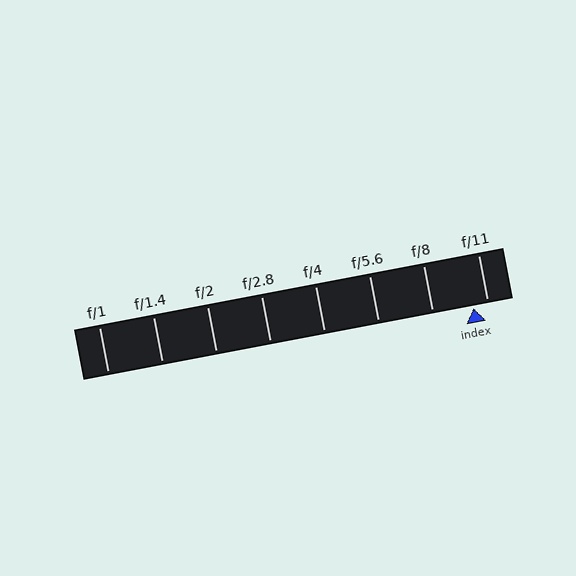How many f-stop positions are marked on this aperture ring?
There are 8 f-stop positions marked.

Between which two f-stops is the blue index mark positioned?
The index mark is between f/8 and f/11.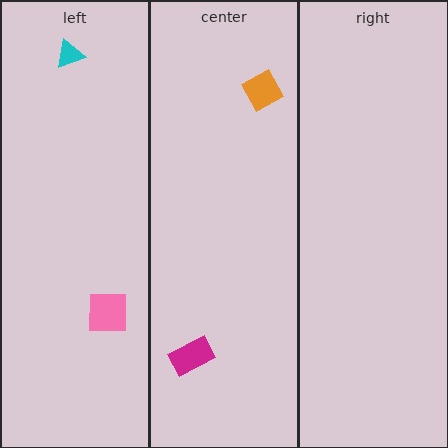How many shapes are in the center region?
2.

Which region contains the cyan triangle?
The left region.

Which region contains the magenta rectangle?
The center region.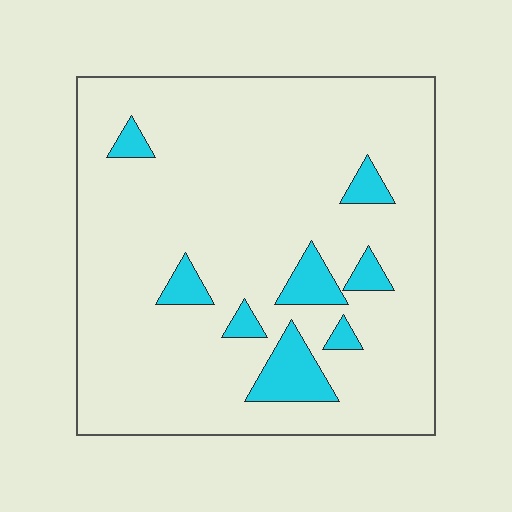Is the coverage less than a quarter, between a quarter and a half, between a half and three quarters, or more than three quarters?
Less than a quarter.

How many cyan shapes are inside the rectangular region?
8.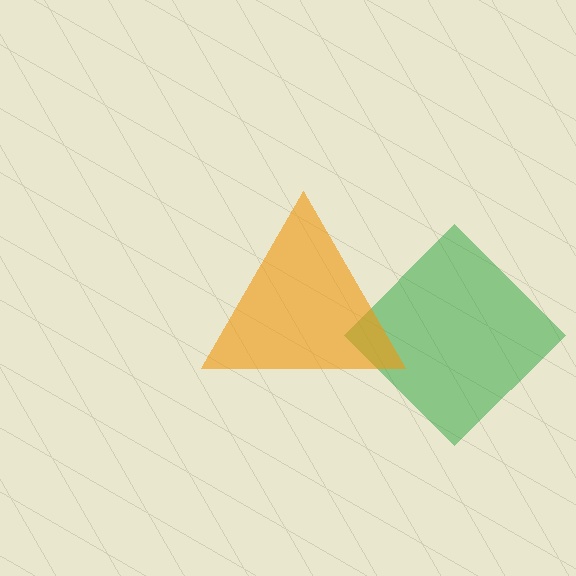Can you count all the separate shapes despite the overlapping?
Yes, there are 2 separate shapes.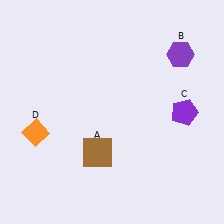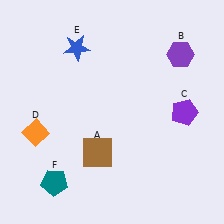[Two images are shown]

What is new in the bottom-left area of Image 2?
A teal pentagon (F) was added in the bottom-left area of Image 2.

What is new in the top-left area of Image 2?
A blue star (E) was added in the top-left area of Image 2.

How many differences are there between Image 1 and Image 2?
There are 2 differences between the two images.